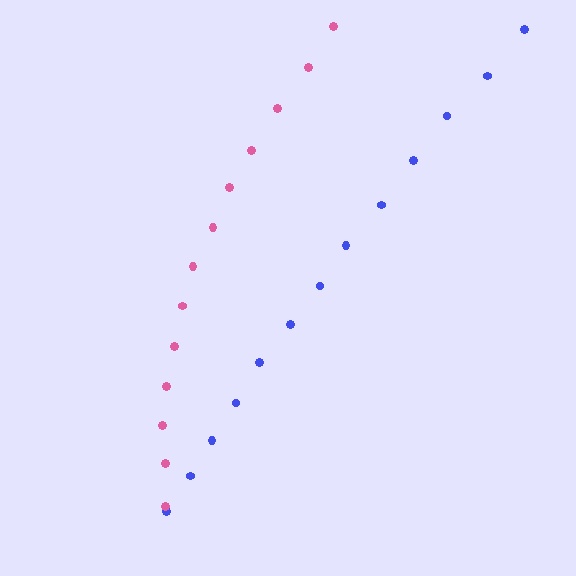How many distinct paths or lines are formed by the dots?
There are 2 distinct paths.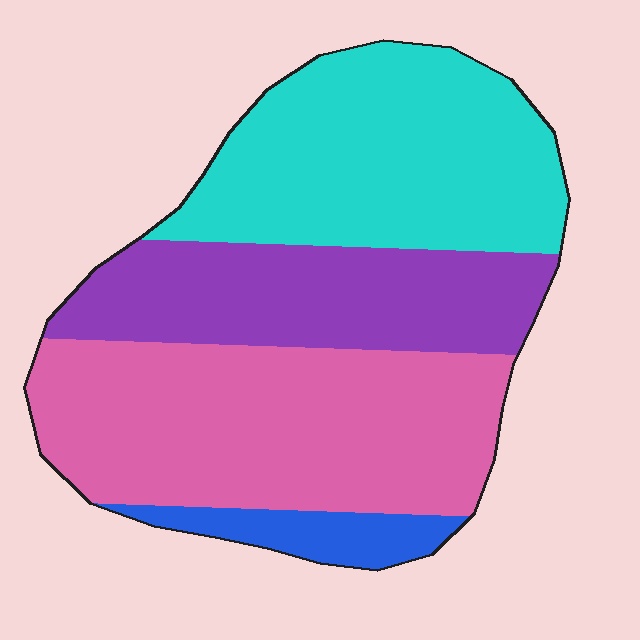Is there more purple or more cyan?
Cyan.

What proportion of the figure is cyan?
Cyan covers around 30% of the figure.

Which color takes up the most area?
Pink, at roughly 40%.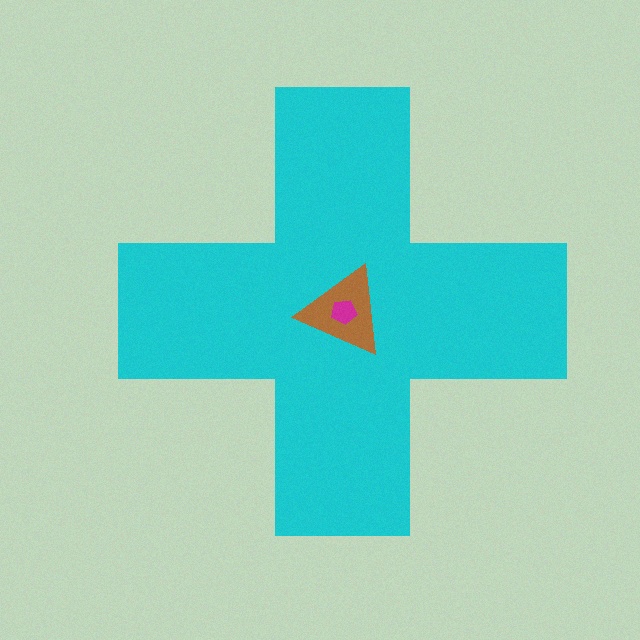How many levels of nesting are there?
3.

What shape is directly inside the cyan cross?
The brown triangle.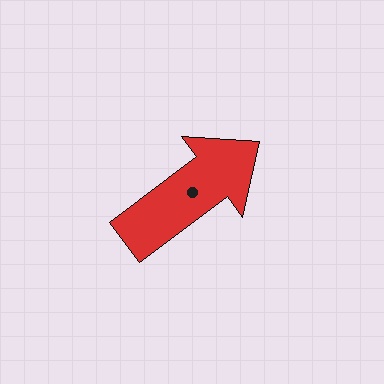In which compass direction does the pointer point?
Northeast.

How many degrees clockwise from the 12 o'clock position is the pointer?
Approximately 53 degrees.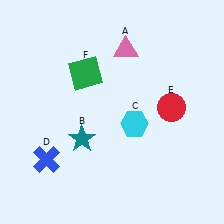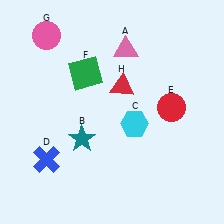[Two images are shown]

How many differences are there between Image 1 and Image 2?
There are 2 differences between the two images.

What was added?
A pink circle (G), a red triangle (H) were added in Image 2.